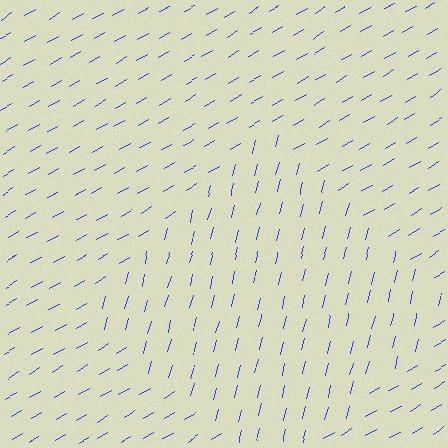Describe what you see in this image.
The image is filled with small blue line segments. A diamond region in the image has lines oriented differently from the surrounding lines, creating a visible texture boundary.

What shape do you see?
I see a diamond.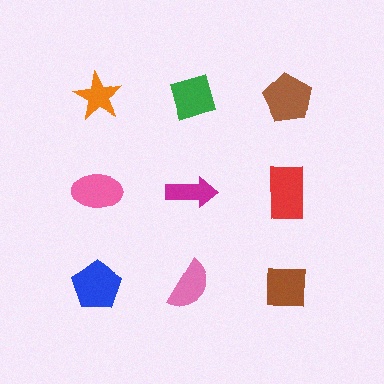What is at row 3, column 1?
A blue pentagon.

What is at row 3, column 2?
A pink semicircle.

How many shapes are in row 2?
3 shapes.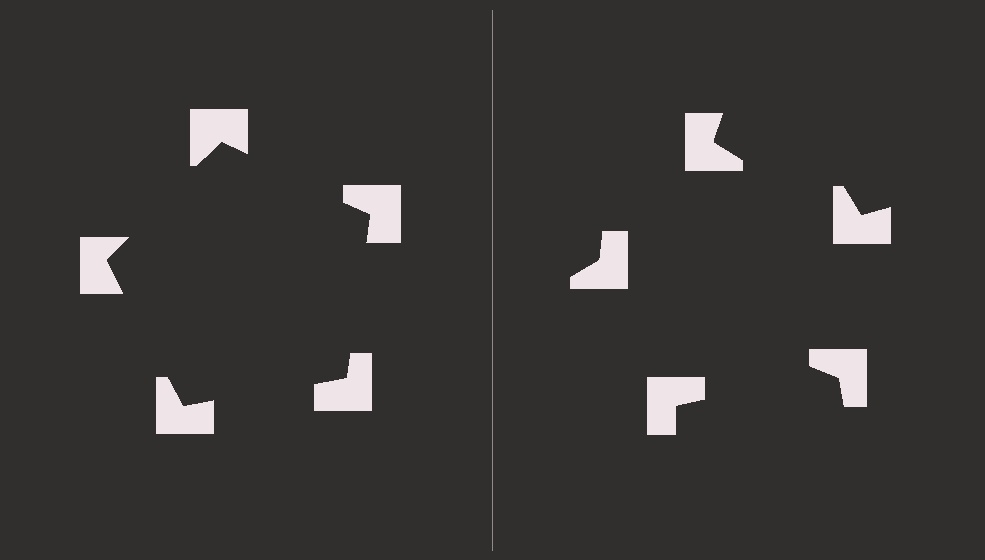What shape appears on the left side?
An illusory pentagon.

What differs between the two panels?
The notched squares are positioned identically on both sides; only the wedge orientations differ. On the left they align to a pentagon; on the right they are misaligned.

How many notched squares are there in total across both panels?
10 — 5 on each side.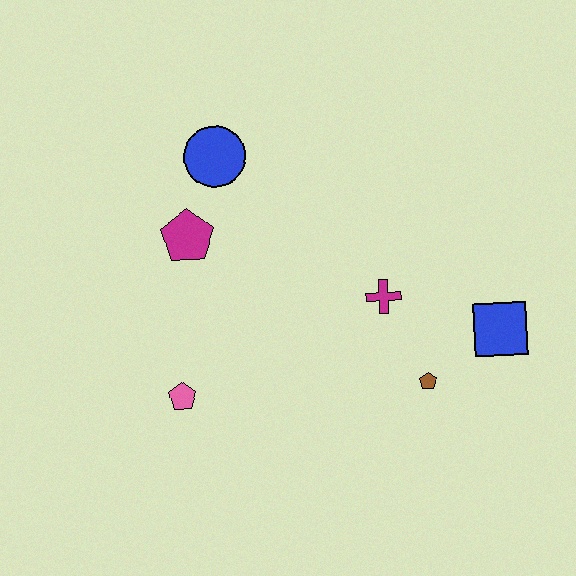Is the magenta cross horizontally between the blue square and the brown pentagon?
No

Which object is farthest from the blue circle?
The blue square is farthest from the blue circle.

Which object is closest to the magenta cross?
The brown pentagon is closest to the magenta cross.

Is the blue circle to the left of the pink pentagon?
No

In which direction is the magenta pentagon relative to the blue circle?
The magenta pentagon is below the blue circle.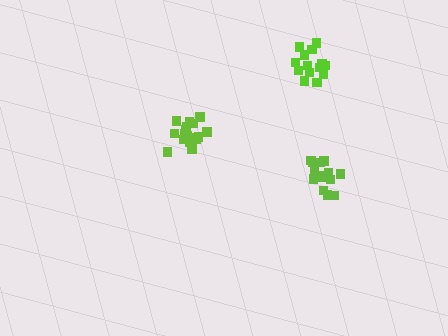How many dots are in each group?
Group 1: 15 dots, Group 2: 17 dots, Group 3: 16 dots (48 total).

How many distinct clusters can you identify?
There are 3 distinct clusters.